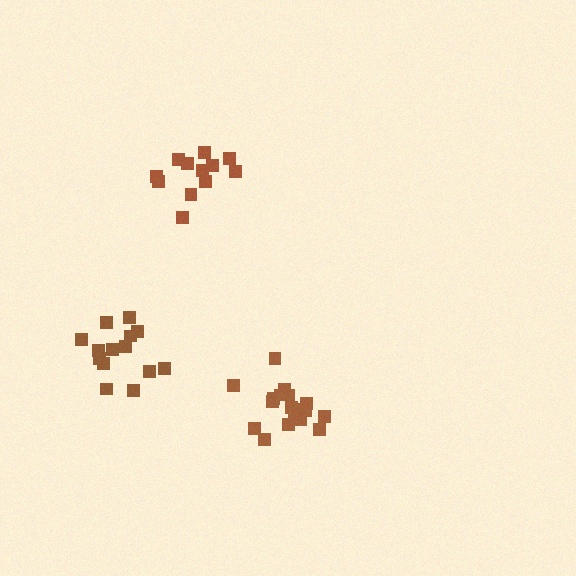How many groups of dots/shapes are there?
There are 3 groups.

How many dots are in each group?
Group 1: 12 dots, Group 2: 18 dots, Group 3: 14 dots (44 total).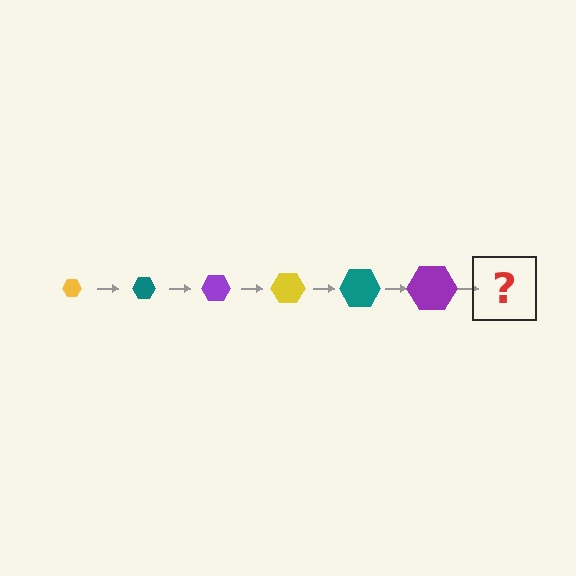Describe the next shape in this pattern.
It should be a yellow hexagon, larger than the previous one.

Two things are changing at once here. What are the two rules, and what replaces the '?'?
The two rules are that the hexagon grows larger each step and the color cycles through yellow, teal, and purple. The '?' should be a yellow hexagon, larger than the previous one.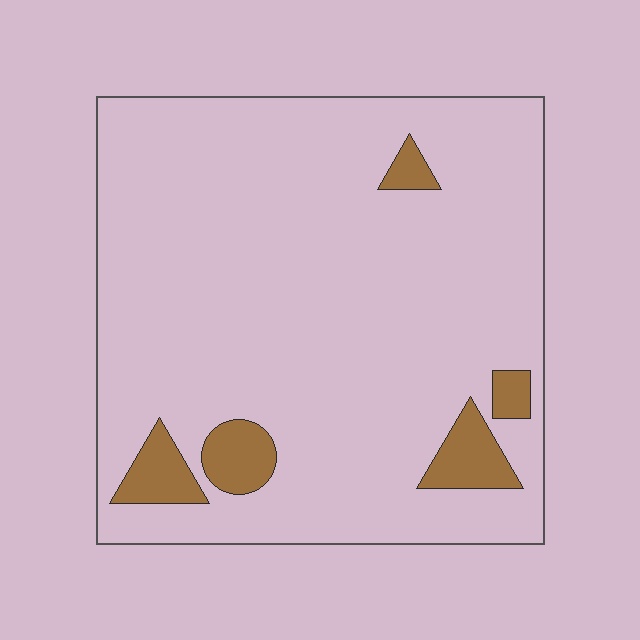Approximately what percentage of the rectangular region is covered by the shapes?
Approximately 10%.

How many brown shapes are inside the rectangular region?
5.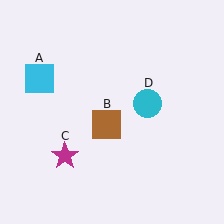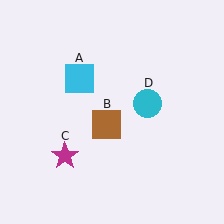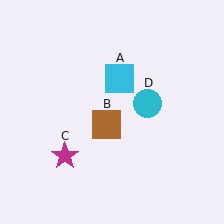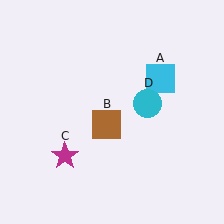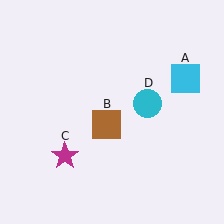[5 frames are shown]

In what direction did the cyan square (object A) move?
The cyan square (object A) moved right.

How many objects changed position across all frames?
1 object changed position: cyan square (object A).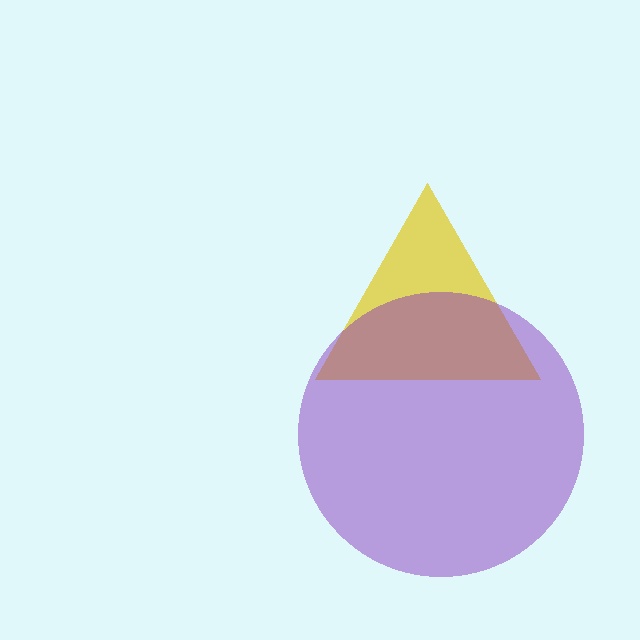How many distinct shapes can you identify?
There are 2 distinct shapes: a yellow triangle, a purple circle.